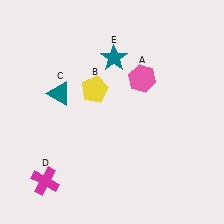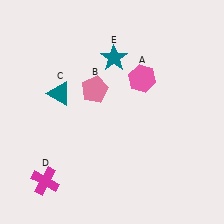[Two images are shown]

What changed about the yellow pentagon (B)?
In Image 1, B is yellow. In Image 2, it changed to pink.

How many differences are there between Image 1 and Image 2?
There is 1 difference between the two images.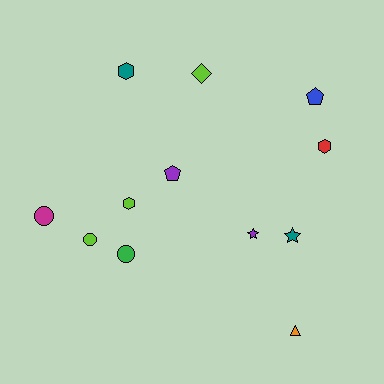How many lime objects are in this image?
There are 3 lime objects.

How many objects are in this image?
There are 12 objects.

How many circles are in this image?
There are 3 circles.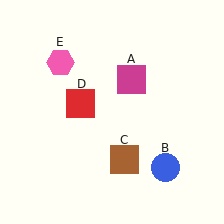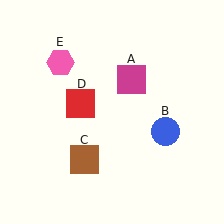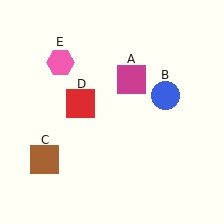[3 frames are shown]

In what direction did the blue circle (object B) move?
The blue circle (object B) moved up.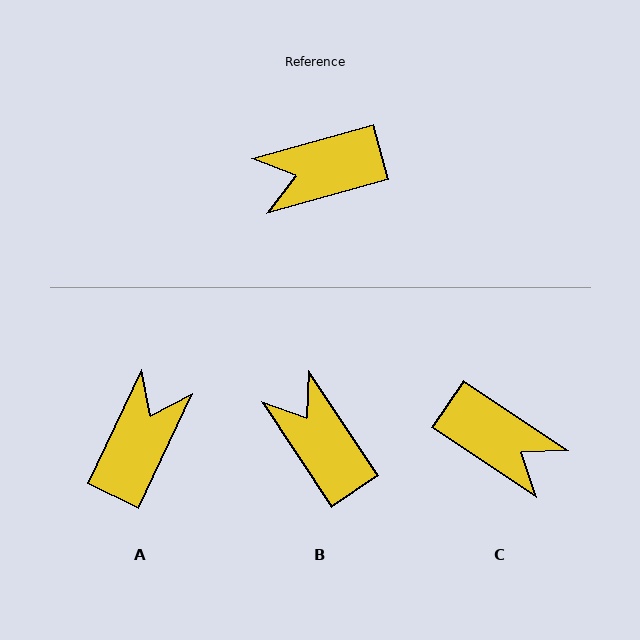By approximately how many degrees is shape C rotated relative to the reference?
Approximately 131 degrees counter-clockwise.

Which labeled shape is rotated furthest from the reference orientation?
C, about 131 degrees away.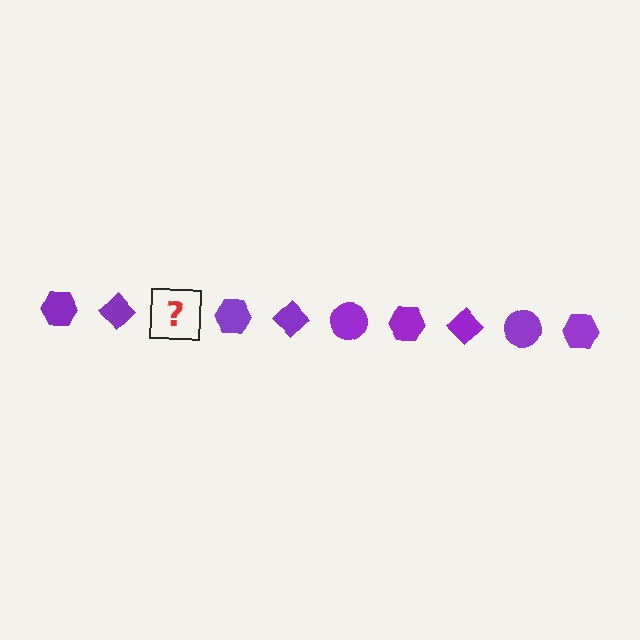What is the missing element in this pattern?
The missing element is a purple circle.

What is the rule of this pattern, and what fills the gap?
The rule is that the pattern cycles through hexagon, diamond, circle shapes in purple. The gap should be filled with a purple circle.